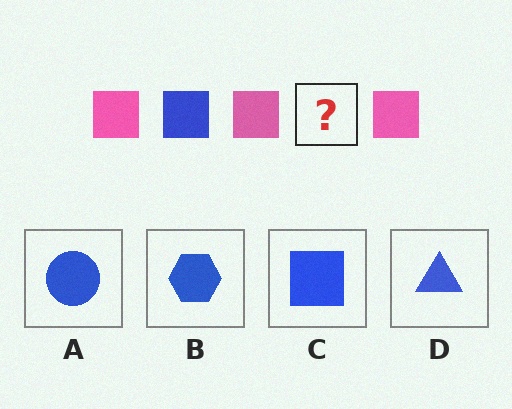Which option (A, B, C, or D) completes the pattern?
C.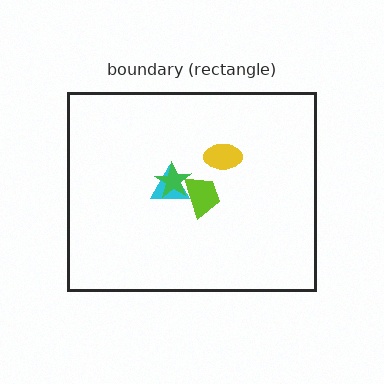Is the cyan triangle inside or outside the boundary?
Inside.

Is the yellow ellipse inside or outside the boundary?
Inside.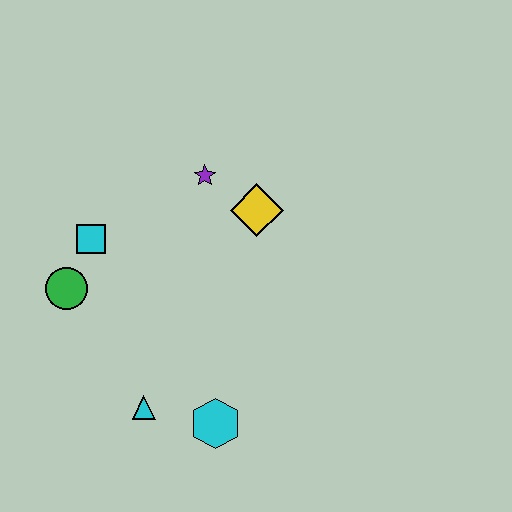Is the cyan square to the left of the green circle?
No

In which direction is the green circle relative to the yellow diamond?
The green circle is to the left of the yellow diamond.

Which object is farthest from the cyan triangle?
The purple star is farthest from the cyan triangle.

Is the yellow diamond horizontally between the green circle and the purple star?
No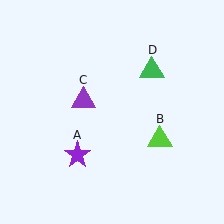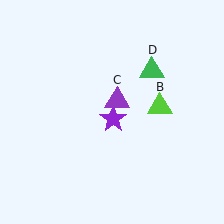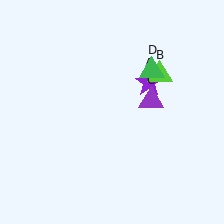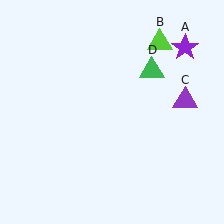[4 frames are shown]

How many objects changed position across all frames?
3 objects changed position: purple star (object A), lime triangle (object B), purple triangle (object C).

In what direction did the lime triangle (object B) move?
The lime triangle (object B) moved up.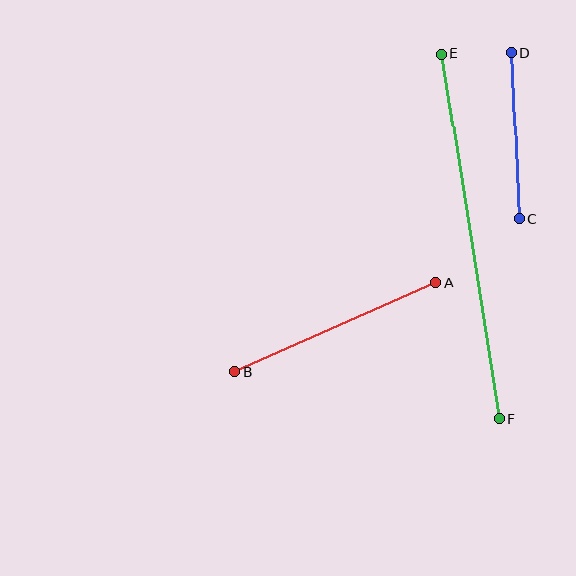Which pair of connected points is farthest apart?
Points E and F are farthest apart.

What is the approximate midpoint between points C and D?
The midpoint is at approximately (515, 136) pixels.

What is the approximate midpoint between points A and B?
The midpoint is at approximately (335, 327) pixels.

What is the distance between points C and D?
The distance is approximately 166 pixels.